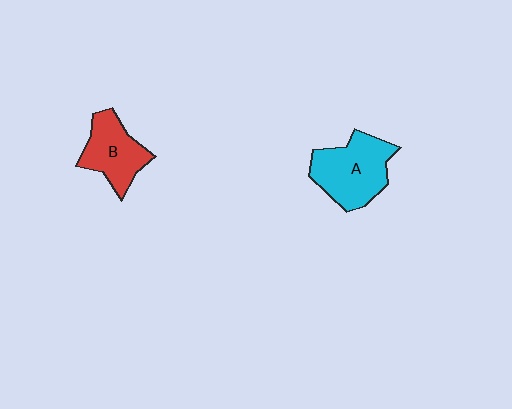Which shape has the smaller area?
Shape B (red).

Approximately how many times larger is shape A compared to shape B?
Approximately 1.3 times.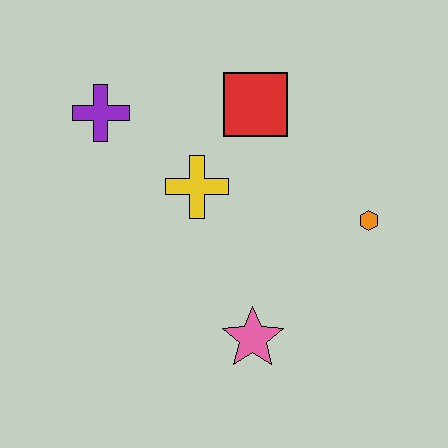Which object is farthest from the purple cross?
The orange hexagon is farthest from the purple cross.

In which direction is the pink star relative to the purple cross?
The pink star is below the purple cross.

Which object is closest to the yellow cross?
The red square is closest to the yellow cross.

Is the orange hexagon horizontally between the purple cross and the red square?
No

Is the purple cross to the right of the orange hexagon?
No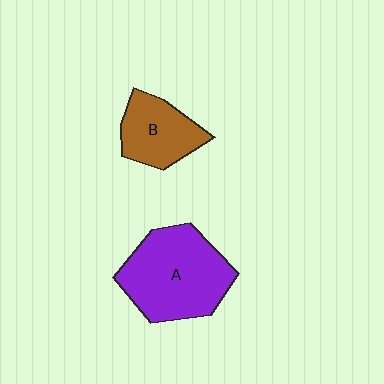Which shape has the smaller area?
Shape B (brown).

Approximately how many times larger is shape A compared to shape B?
Approximately 1.8 times.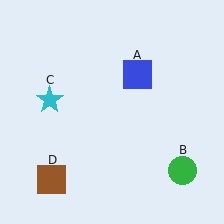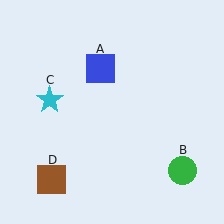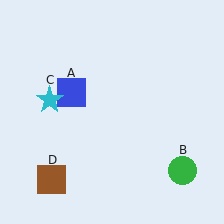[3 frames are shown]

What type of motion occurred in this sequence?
The blue square (object A) rotated counterclockwise around the center of the scene.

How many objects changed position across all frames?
1 object changed position: blue square (object A).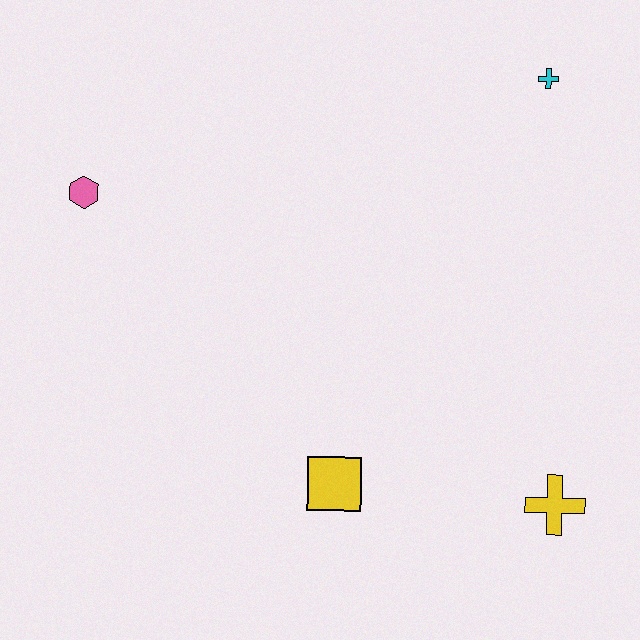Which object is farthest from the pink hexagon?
The yellow cross is farthest from the pink hexagon.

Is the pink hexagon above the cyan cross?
No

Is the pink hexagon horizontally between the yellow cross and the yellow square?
No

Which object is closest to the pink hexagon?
The yellow square is closest to the pink hexagon.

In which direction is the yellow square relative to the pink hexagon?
The yellow square is below the pink hexagon.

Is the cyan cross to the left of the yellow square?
No